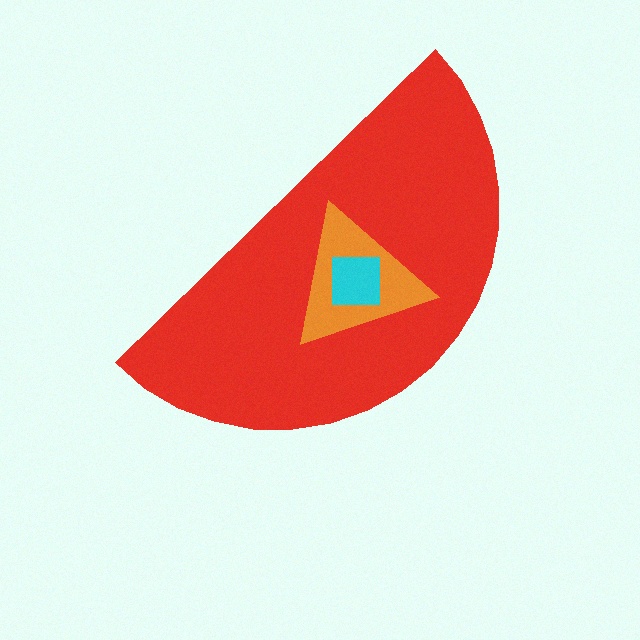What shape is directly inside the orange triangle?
The cyan square.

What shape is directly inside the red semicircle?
The orange triangle.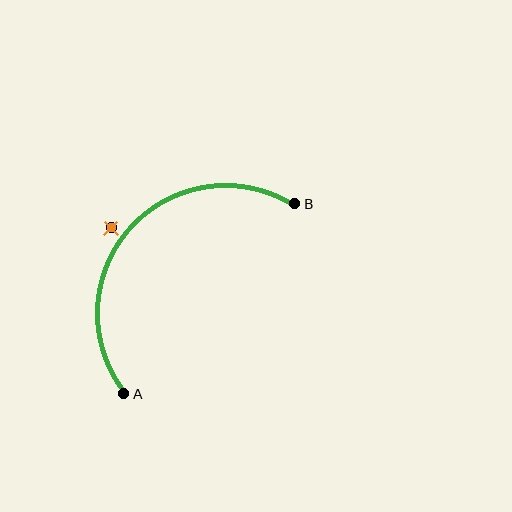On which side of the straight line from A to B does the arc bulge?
The arc bulges above and to the left of the straight line connecting A and B.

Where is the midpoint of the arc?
The arc midpoint is the point on the curve farthest from the straight line joining A and B. It sits above and to the left of that line.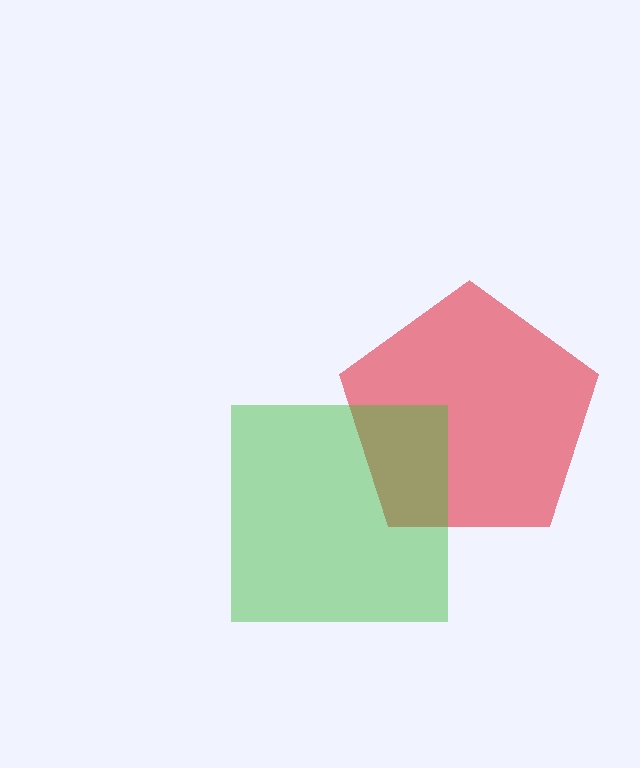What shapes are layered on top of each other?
The layered shapes are: a red pentagon, a green square.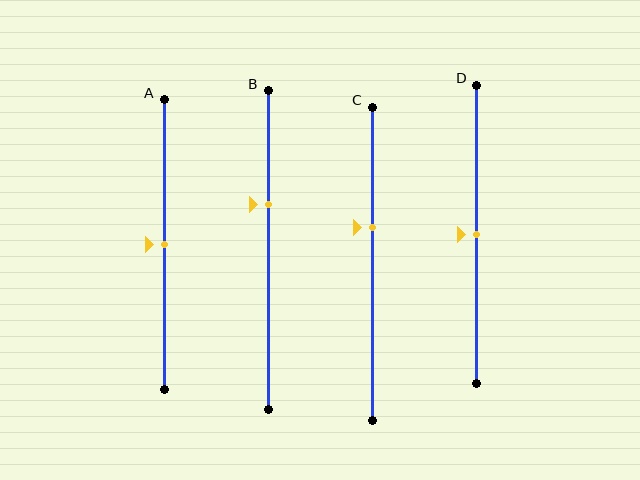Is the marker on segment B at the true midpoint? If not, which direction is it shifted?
No, the marker on segment B is shifted upward by about 14% of the segment length.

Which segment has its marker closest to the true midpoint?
Segment A has its marker closest to the true midpoint.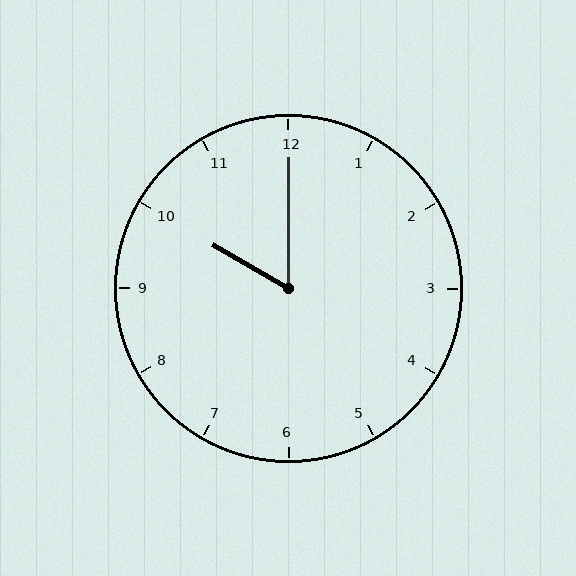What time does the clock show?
10:00.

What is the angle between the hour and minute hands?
Approximately 60 degrees.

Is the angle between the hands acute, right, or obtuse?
It is acute.